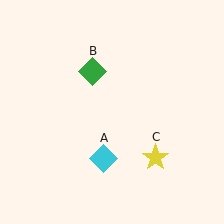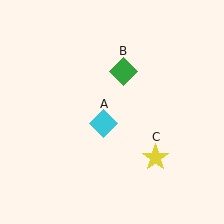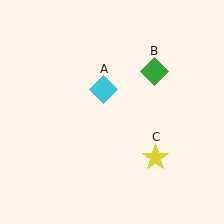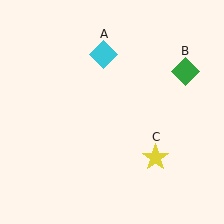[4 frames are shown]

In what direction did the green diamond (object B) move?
The green diamond (object B) moved right.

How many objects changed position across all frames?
2 objects changed position: cyan diamond (object A), green diamond (object B).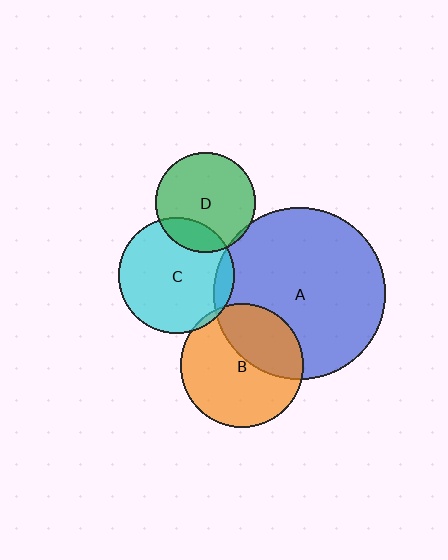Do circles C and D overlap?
Yes.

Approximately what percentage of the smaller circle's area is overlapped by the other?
Approximately 20%.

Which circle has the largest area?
Circle A (blue).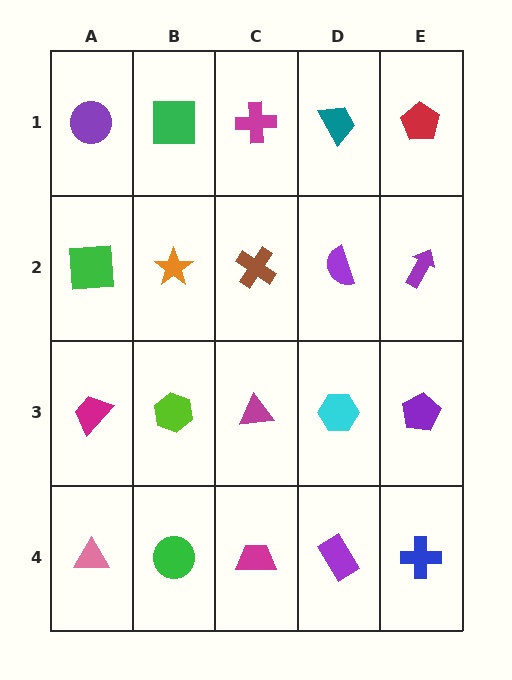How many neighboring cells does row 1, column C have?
3.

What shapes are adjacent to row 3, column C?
A brown cross (row 2, column C), a magenta trapezoid (row 4, column C), a lime hexagon (row 3, column B), a cyan hexagon (row 3, column D).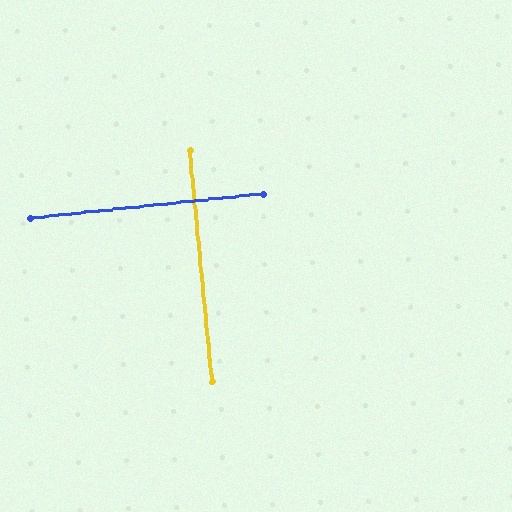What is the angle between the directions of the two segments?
Approximately 90 degrees.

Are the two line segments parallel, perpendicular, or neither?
Perpendicular — they meet at approximately 90°.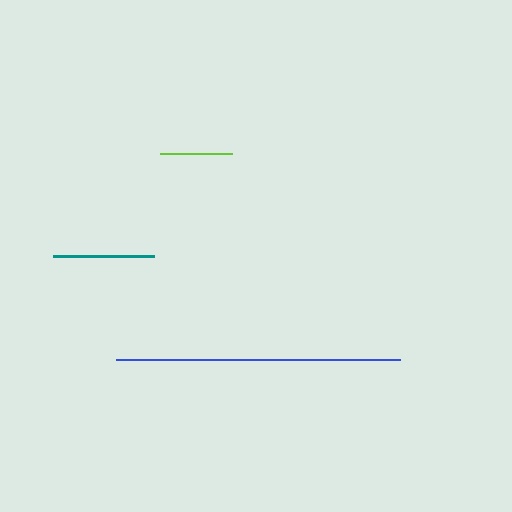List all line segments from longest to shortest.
From longest to shortest: blue, teal, lime.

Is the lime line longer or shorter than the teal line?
The teal line is longer than the lime line.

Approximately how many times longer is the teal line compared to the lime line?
The teal line is approximately 1.4 times the length of the lime line.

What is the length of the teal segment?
The teal segment is approximately 101 pixels long.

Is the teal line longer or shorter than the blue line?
The blue line is longer than the teal line.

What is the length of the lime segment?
The lime segment is approximately 71 pixels long.